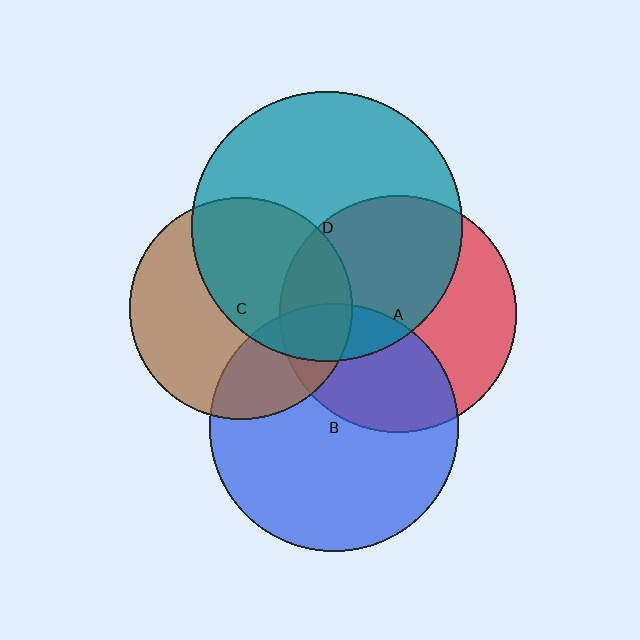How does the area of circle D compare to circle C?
Approximately 1.5 times.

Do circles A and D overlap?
Yes.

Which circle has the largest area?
Circle D (teal).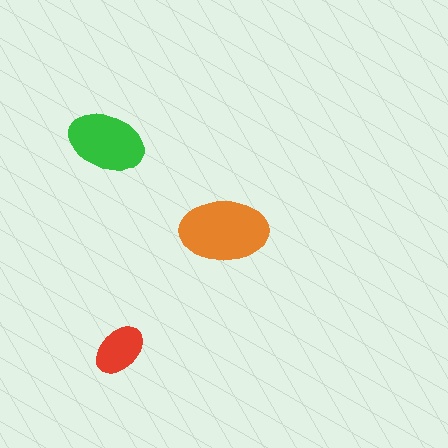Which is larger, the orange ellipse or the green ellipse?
The orange one.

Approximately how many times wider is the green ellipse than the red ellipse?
About 1.5 times wider.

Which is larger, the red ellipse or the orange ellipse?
The orange one.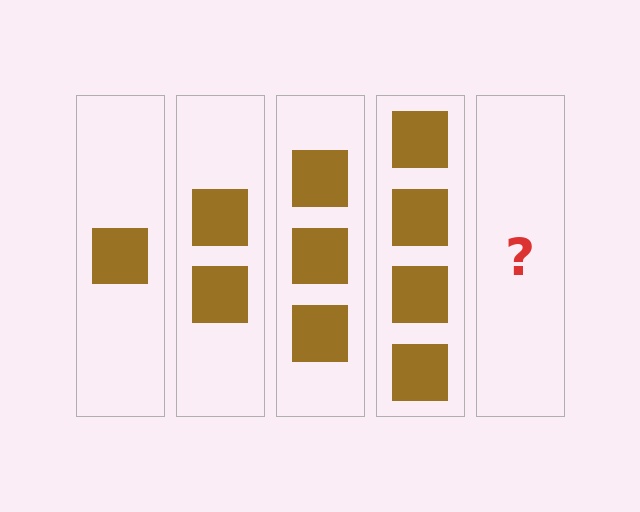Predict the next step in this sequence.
The next step is 5 squares.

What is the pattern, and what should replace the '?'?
The pattern is that each step adds one more square. The '?' should be 5 squares.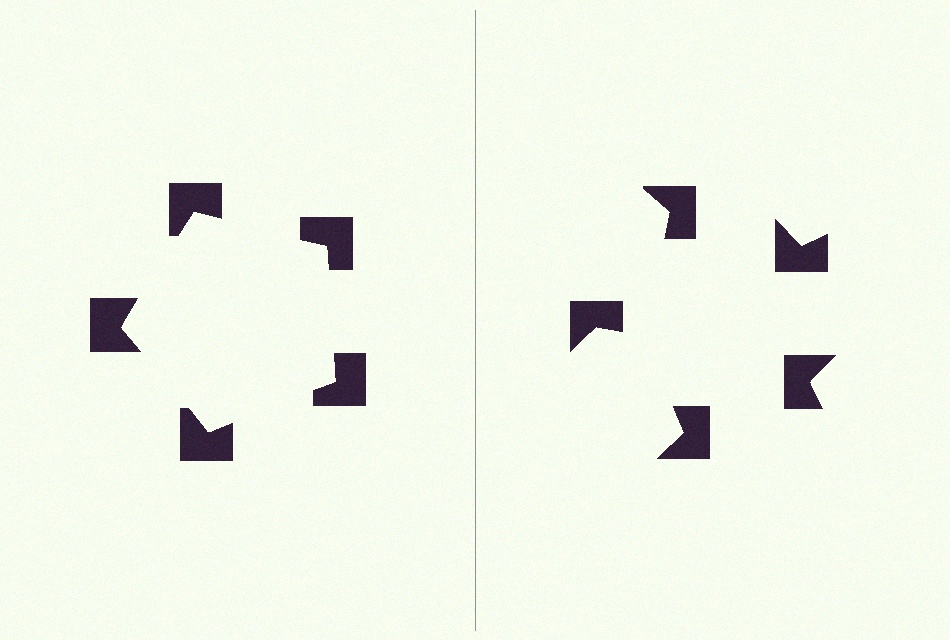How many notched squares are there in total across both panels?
10 — 5 on each side.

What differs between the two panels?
The notched squares are positioned identically on both sides; only the wedge orientations differ. On the left they align to a pentagon; on the right they are misaligned.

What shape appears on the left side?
An illusory pentagon.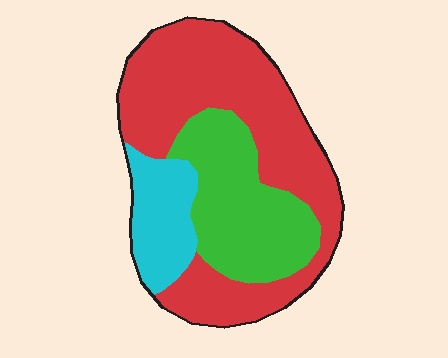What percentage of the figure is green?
Green covers about 30% of the figure.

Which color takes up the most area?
Red, at roughly 55%.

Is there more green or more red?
Red.